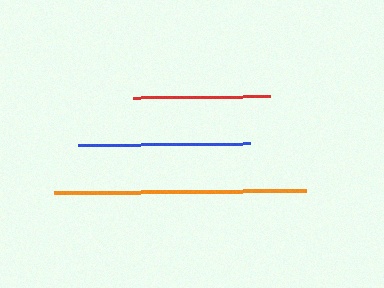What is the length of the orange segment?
The orange segment is approximately 252 pixels long.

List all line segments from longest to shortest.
From longest to shortest: orange, blue, red.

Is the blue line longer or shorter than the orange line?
The orange line is longer than the blue line.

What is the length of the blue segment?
The blue segment is approximately 172 pixels long.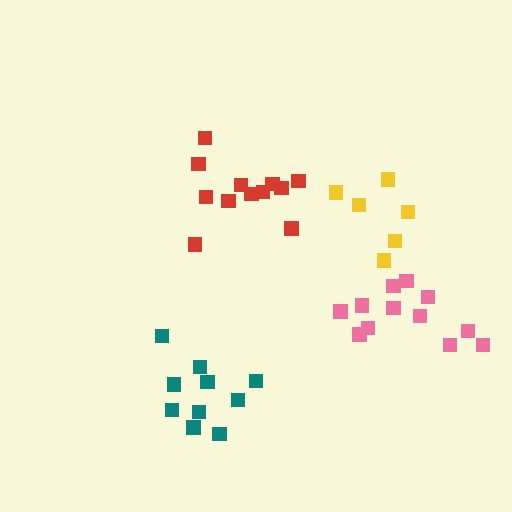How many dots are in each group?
Group 1: 12 dots, Group 2: 6 dots, Group 3: 10 dots, Group 4: 12 dots (40 total).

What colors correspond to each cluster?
The clusters are colored: red, yellow, teal, pink.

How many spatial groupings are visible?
There are 4 spatial groupings.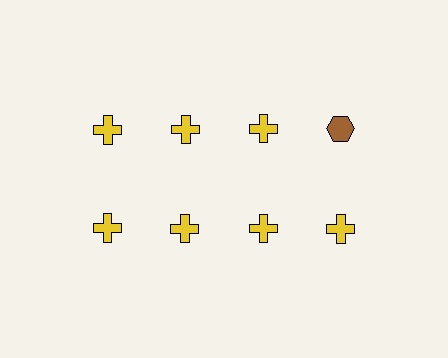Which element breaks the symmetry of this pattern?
The brown hexagon in the top row, second from right column breaks the symmetry. All other shapes are yellow crosses.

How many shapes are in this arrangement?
There are 8 shapes arranged in a grid pattern.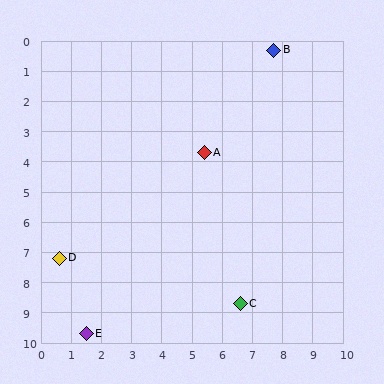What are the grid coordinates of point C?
Point C is at approximately (6.6, 8.7).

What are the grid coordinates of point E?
Point E is at approximately (1.5, 9.7).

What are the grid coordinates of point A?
Point A is at approximately (5.4, 3.7).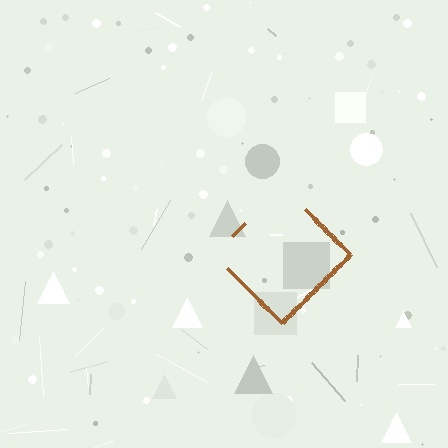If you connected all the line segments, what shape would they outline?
They would outline a diamond.